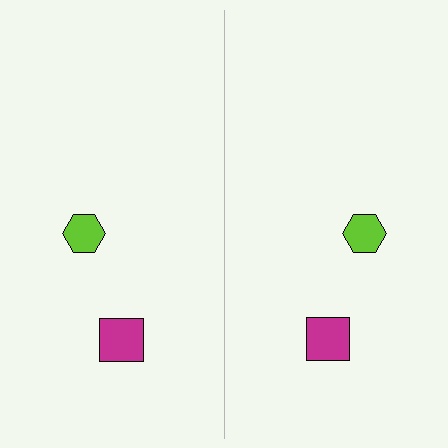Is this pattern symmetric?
Yes, this pattern has bilateral (reflection) symmetry.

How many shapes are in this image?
There are 4 shapes in this image.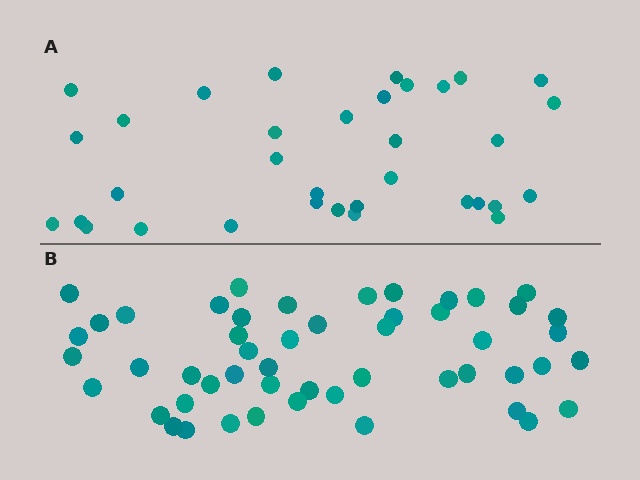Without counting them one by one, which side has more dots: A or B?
Region B (the bottom region) has more dots.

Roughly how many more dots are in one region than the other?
Region B has approximately 15 more dots than region A.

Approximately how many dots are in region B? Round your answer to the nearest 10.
About 50 dots. (The exact count is 51, which rounds to 50.)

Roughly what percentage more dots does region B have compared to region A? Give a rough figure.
About 50% more.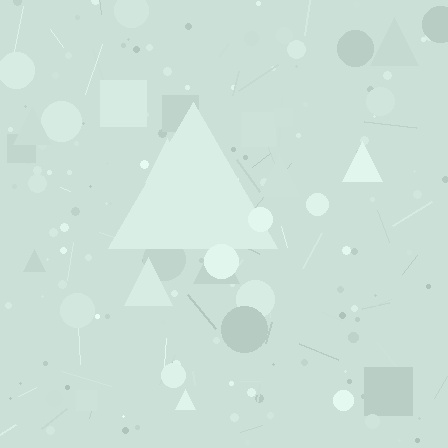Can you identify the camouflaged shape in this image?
The camouflaged shape is a triangle.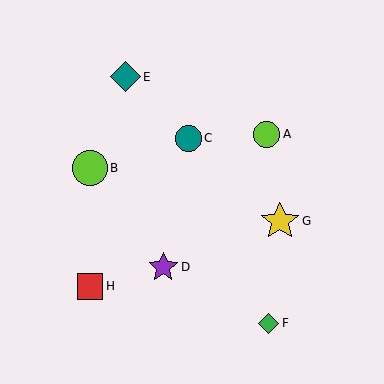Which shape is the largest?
The yellow star (labeled G) is the largest.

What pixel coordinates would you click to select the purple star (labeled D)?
Click at (163, 267) to select the purple star D.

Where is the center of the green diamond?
The center of the green diamond is at (269, 323).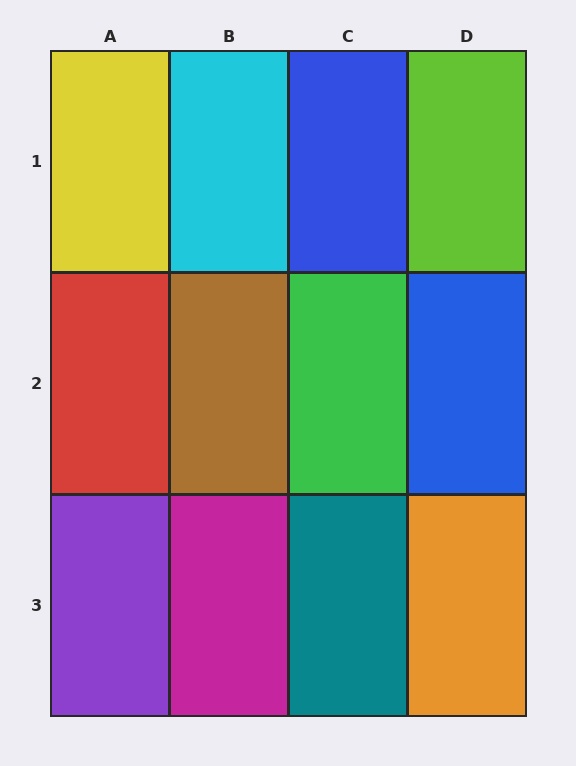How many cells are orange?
1 cell is orange.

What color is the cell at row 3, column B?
Magenta.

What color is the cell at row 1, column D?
Lime.